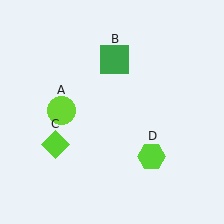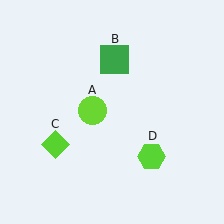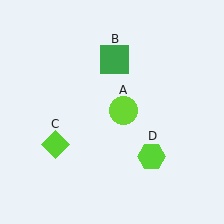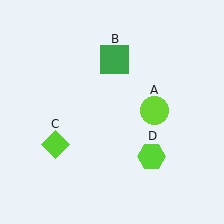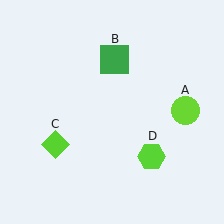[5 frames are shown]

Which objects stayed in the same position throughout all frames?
Green square (object B) and lime diamond (object C) and lime hexagon (object D) remained stationary.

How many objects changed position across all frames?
1 object changed position: lime circle (object A).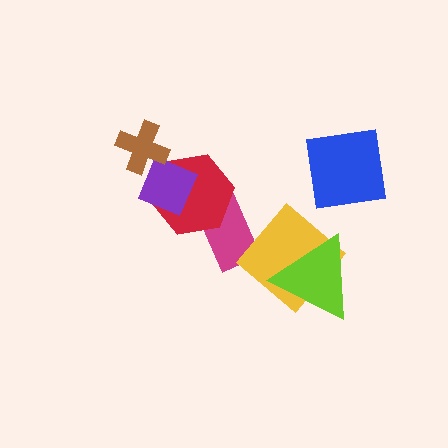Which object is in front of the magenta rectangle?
The red hexagon is in front of the magenta rectangle.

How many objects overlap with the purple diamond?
2 objects overlap with the purple diamond.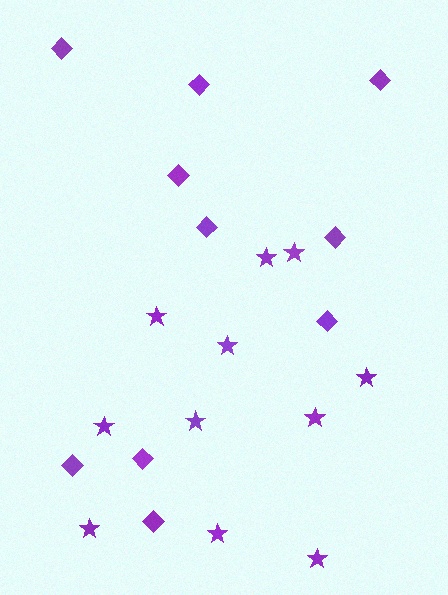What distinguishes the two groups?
There are 2 groups: one group of diamonds (10) and one group of stars (11).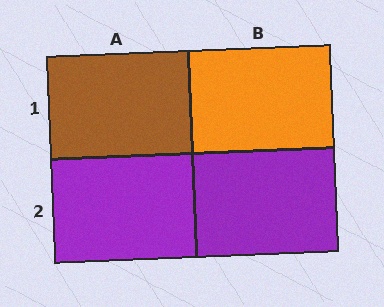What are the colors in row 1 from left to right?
Brown, orange.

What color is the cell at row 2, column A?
Purple.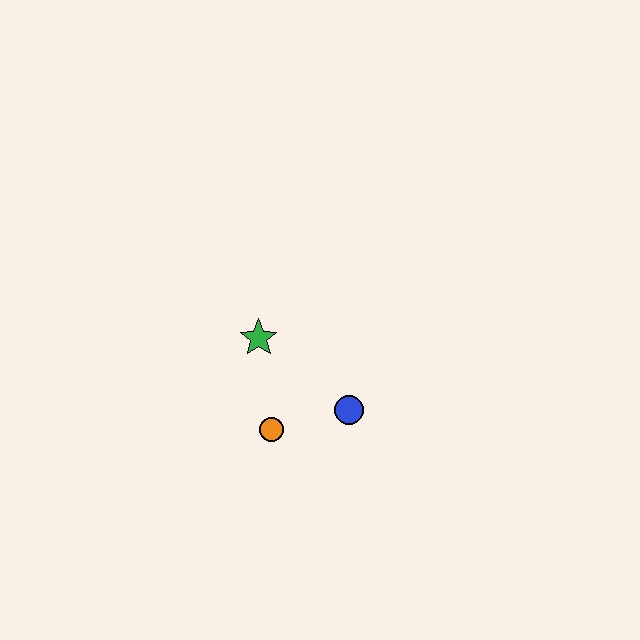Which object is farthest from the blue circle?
The green star is farthest from the blue circle.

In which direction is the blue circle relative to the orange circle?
The blue circle is to the right of the orange circle.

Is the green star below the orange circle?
No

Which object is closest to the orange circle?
The blue circle is closest to the orange circle.